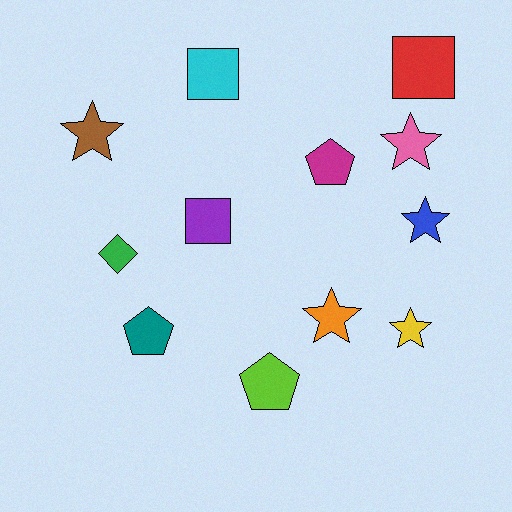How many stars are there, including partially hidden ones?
There are 5 stars.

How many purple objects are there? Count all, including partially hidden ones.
There is 1 purple object.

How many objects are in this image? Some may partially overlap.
There are 12 objects.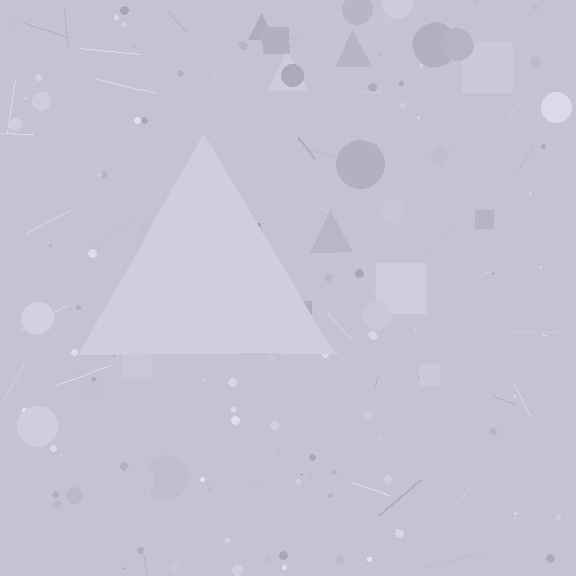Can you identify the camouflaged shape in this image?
The camouflaged shape is a triangle.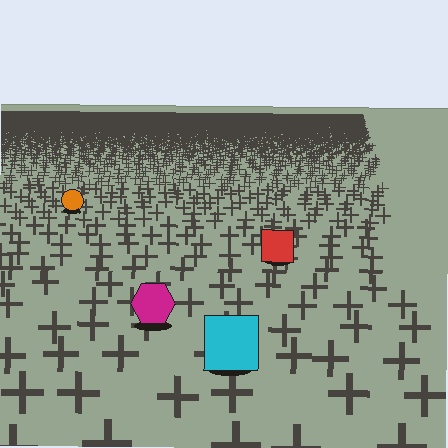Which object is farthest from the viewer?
The orange circle is farthest from the viewer. It appears smaller and the ground texture around it is denser.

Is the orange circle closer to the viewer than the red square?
No. The red square is closer — you can tell from the texture gradient: the ground texture is coarser near it.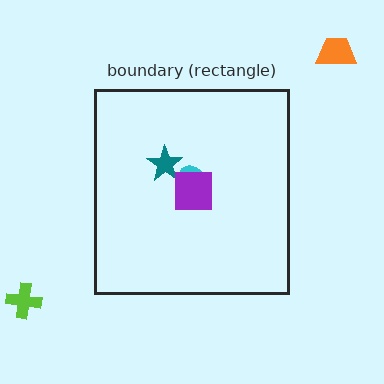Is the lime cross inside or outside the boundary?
Outside.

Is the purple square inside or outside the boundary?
Inside.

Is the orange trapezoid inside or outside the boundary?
Outside.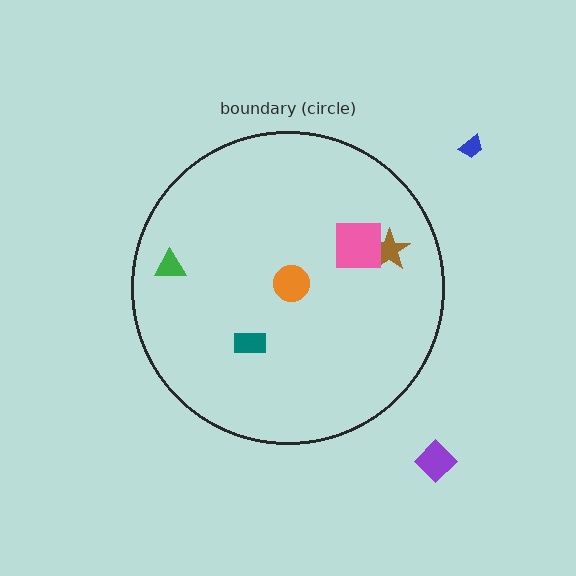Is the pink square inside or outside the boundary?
Inside.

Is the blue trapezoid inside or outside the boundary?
Outside.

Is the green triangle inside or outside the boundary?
Inside.